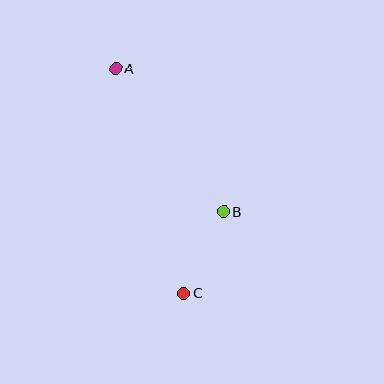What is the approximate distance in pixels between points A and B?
The distance between A and B is approximately 179 pixels.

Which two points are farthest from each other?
Points A and C are farthest from each other.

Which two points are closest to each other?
Points B and C are closest to each other.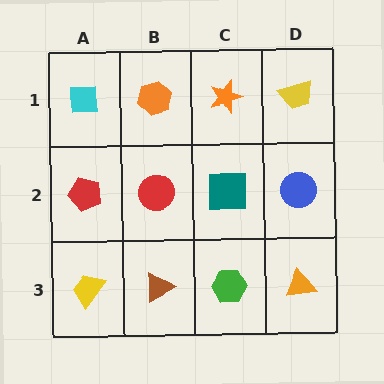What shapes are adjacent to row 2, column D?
A yellow trapezoid (row 1, column D), an orange triangle (row 3, column D), a teal square (row 2, column C).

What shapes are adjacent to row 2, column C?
An orange star (row 1, column C), a green hexagon (row 3, column C), a red circle (row 2, column B), a blue circle (row 2, column D).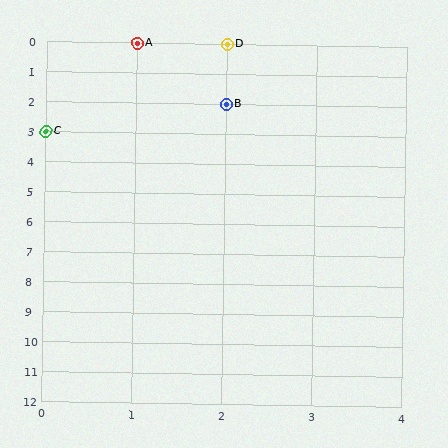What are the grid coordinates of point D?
Point D is at grid coordinates (2, 0).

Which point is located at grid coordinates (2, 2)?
Point B is at (2, 2).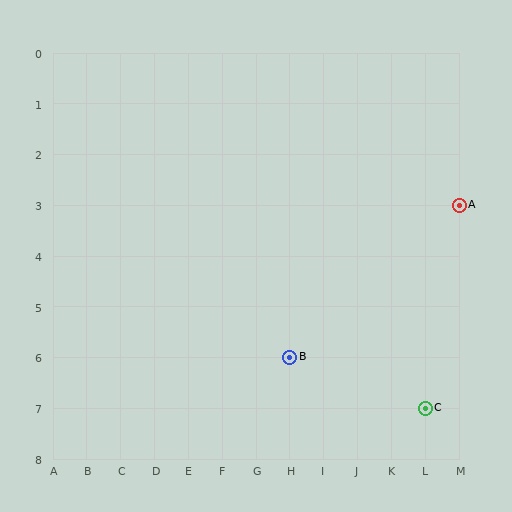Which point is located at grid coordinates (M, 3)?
Point A is at (M, 3).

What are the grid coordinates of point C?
Point C is at grid coordinates (L, 7).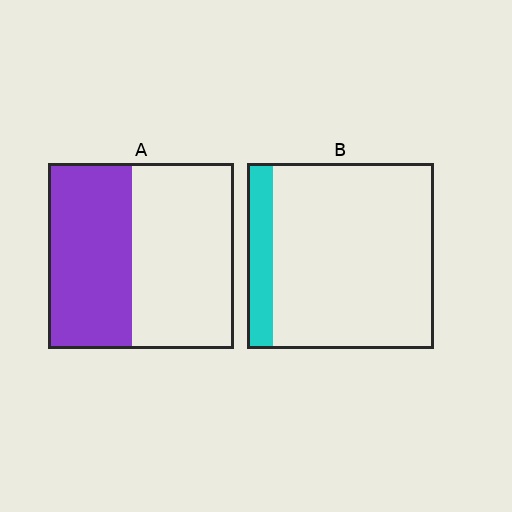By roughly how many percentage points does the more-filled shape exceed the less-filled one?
By roughly 30 percentage points (A over B).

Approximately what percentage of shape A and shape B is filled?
A is approximately 45% and B is approximately 15%.